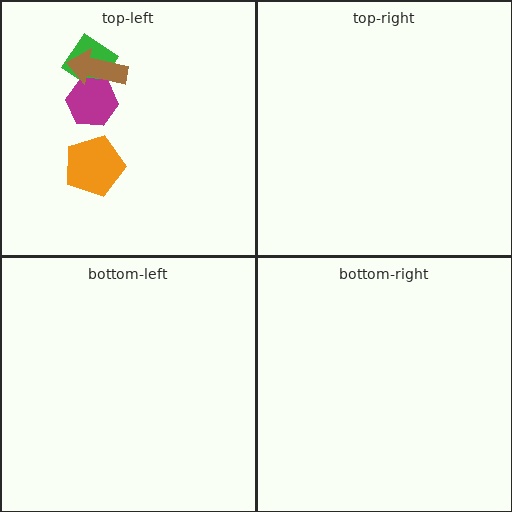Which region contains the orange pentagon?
The top-left region.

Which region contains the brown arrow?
The top-left region.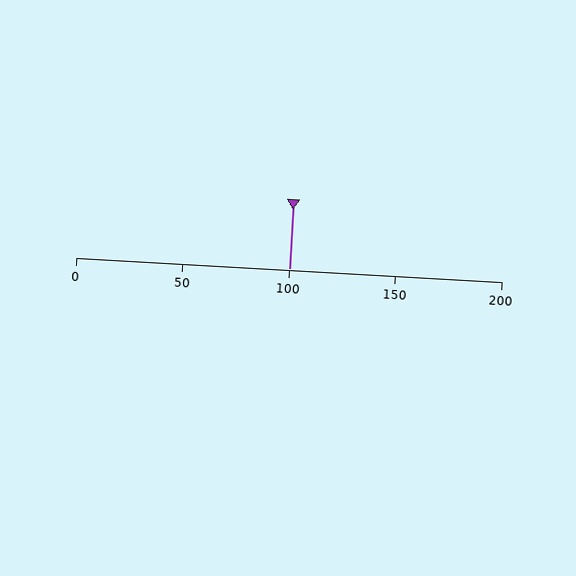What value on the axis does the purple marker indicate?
The marker indicates approximately 100.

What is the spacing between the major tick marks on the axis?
The major ticks are spaced 50 apart.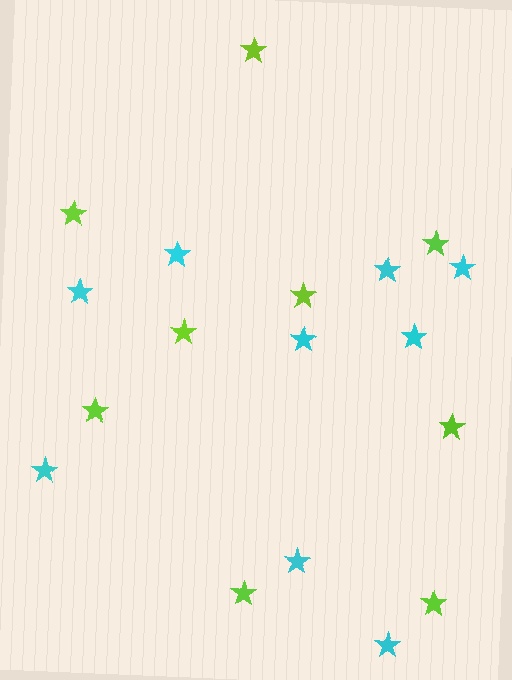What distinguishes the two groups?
There are 2 groups: one group of lime stars (9) and one group of cyan stars (9).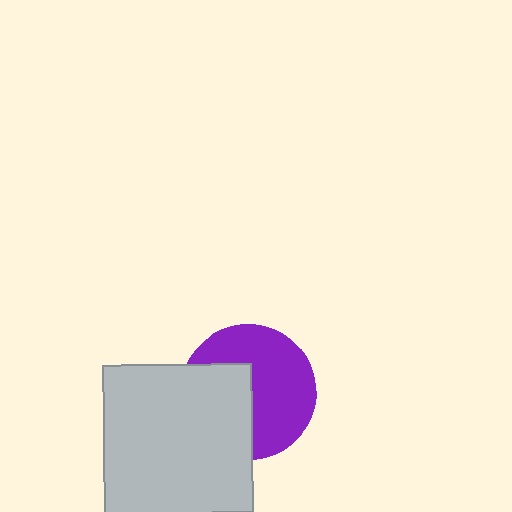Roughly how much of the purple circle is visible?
About half of it is visible (roughly 59%).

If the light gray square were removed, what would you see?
You would see the complete purple circle.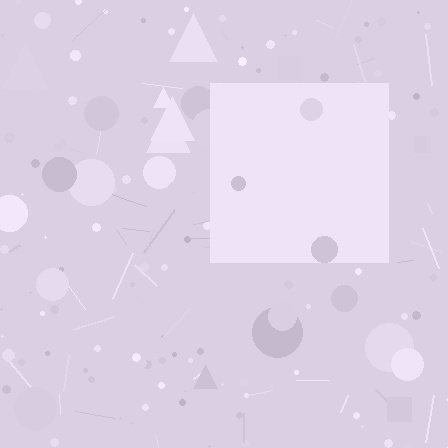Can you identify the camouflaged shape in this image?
The camouflaged shape is a square.